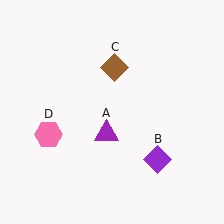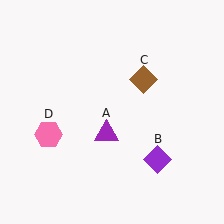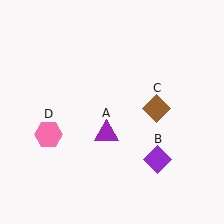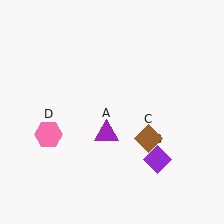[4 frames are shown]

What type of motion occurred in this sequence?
The brown diamond (object C) rotated clockwise around the center of the scene.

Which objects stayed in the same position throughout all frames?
Purple triangle (object A) and purple diamond (object B) and pink hexagon (object D) remained stationary.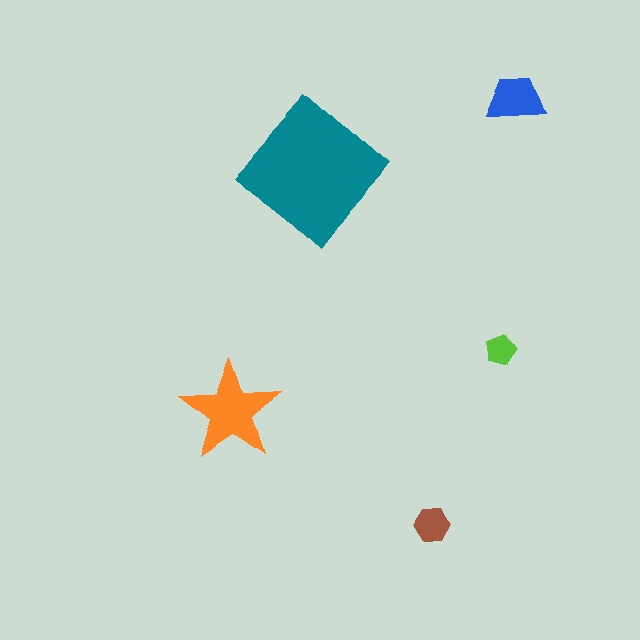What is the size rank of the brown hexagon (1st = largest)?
4th.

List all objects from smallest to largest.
The lime pentagon, the brown hexagon, the blue trapezoid, the orange star, the teal diamond.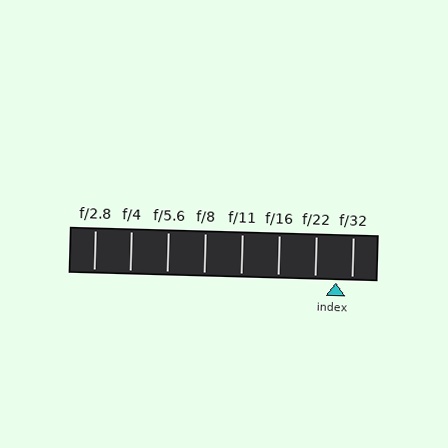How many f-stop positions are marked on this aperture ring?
There are 8 f-stop positions marked.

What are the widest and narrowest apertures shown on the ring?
The widest aperture shown is f/2.8 and the narrowest is f/32.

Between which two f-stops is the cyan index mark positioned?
The index mark is between f/22 and f/32.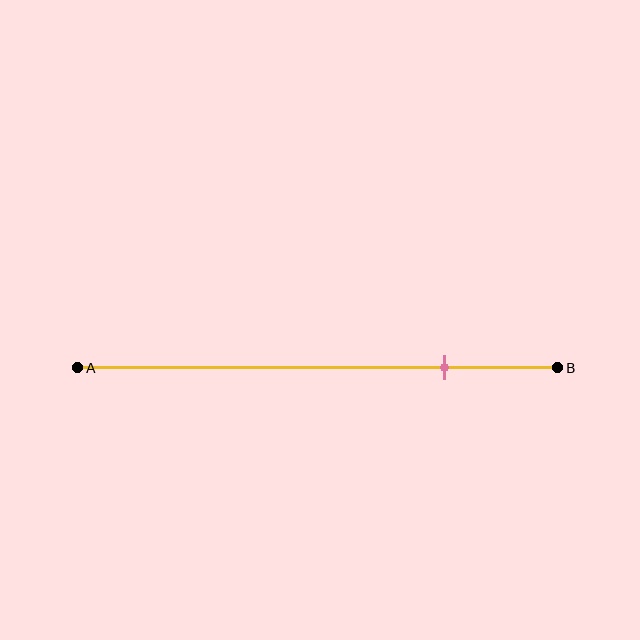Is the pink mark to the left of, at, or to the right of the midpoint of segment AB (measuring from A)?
The pink mark is to the right of the midpoint of segment AB.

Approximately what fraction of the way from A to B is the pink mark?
The pink mark is approximately 75% of the way from A to B.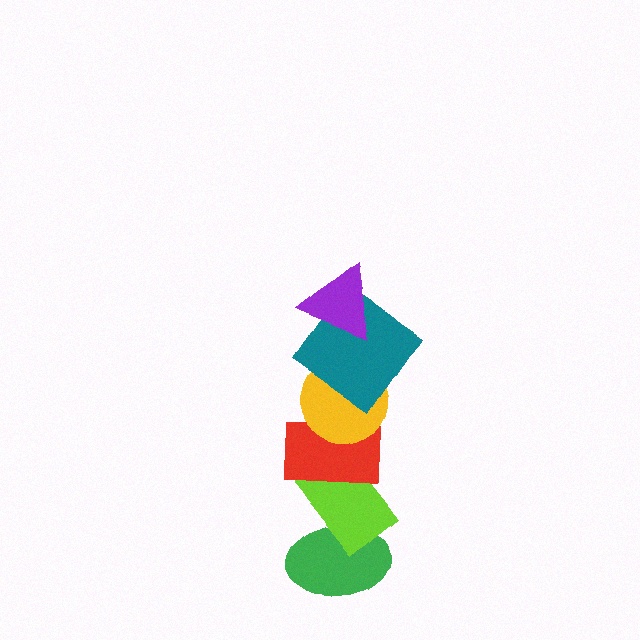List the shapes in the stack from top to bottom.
From top to bottom: the purple triangle, the teal diamond, the yellow circle, the red rectangle, the lime rectangle, the green ellipse.